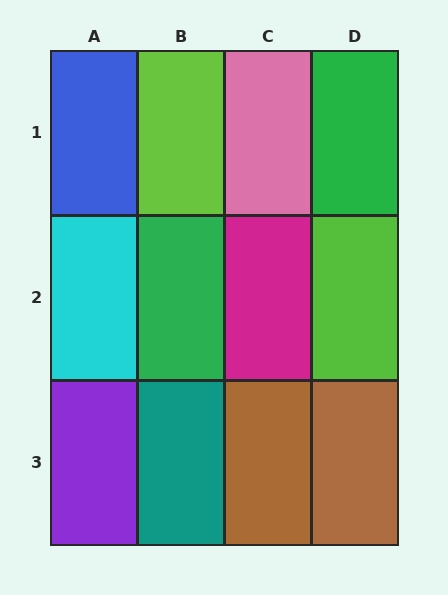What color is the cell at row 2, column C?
Magenta.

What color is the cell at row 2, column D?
Lime.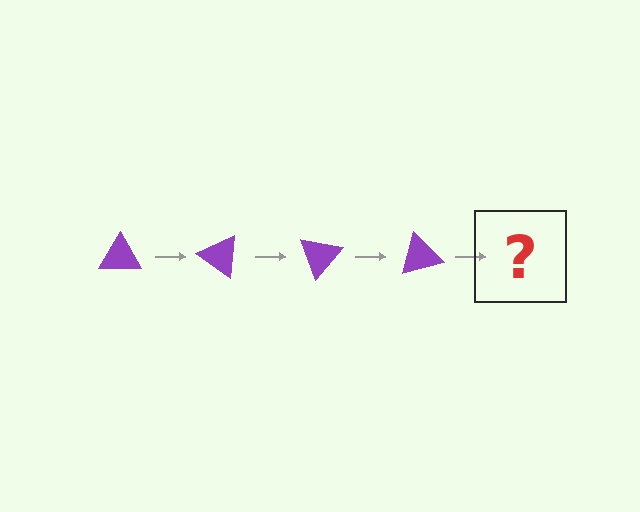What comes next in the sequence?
The next element should be a purple triangle rotated 140 degrees.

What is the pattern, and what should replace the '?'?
The pattern is that the triangle rotates 35 degrees each step. The '?' should be a purple triangle rotated 140 degrees.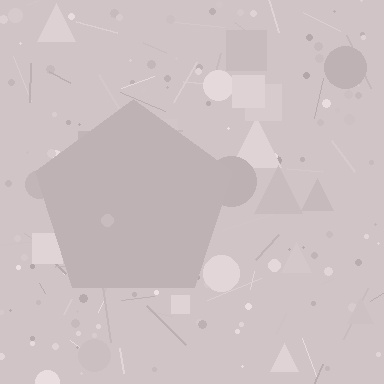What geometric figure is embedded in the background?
A pentagon is embedded in the background.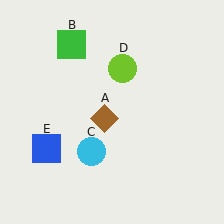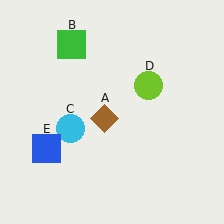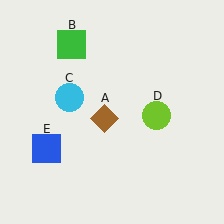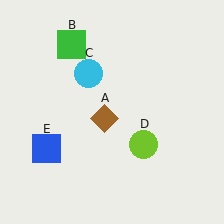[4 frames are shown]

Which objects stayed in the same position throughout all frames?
Brown diamond (object A) and green square (object B) and blue square (object E) remained stationary.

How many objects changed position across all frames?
2 objects changed position: cyan circle (object C), lime circle (object D).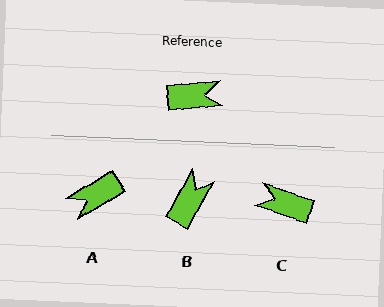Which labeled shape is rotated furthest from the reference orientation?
C, about 156 degrees away.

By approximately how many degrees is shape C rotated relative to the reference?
Approximately 156 degrees counter-clockwise.